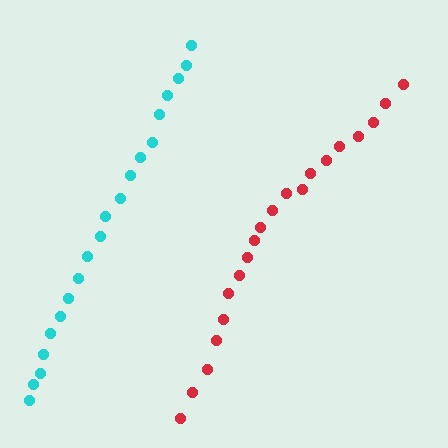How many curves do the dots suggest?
There are 2 distinct paths.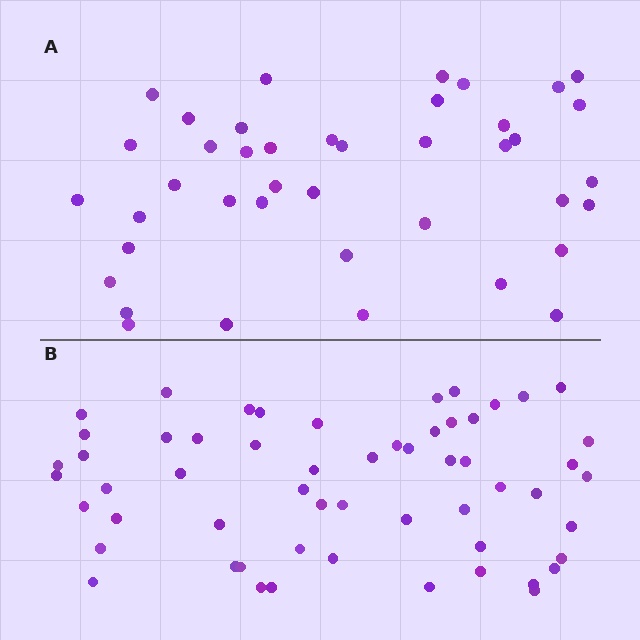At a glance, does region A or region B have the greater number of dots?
Region B (the bottom region) has more dots.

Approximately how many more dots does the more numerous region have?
Region B has approximately 15 more dots than region A.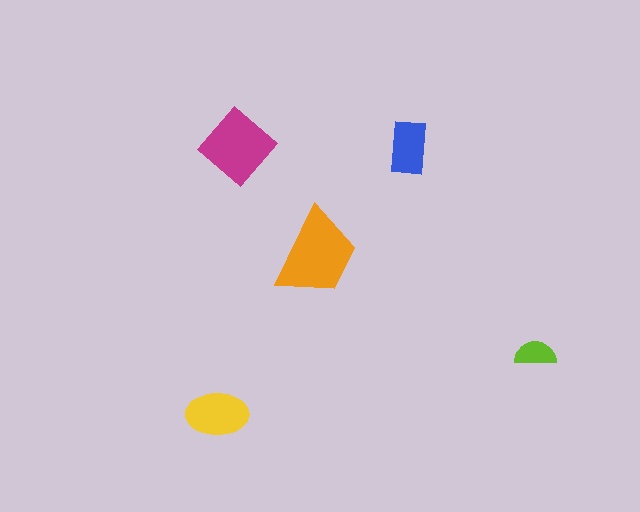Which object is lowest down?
The yellow ellipse is bottommost.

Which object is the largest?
The orange trapezoid.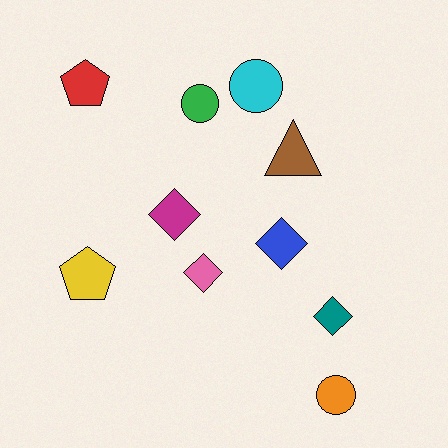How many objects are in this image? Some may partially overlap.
There are 10 objects.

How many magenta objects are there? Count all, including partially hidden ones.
There is 1 magenta object.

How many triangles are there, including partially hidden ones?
There is 1 triangle.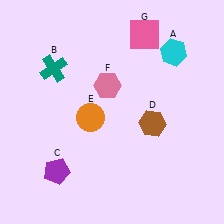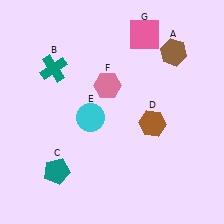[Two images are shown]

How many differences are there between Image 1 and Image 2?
There are 3 differences between the two images.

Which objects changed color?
A changed from cyan to brown. C changed from purple to teal. E changed from orange to cyan.